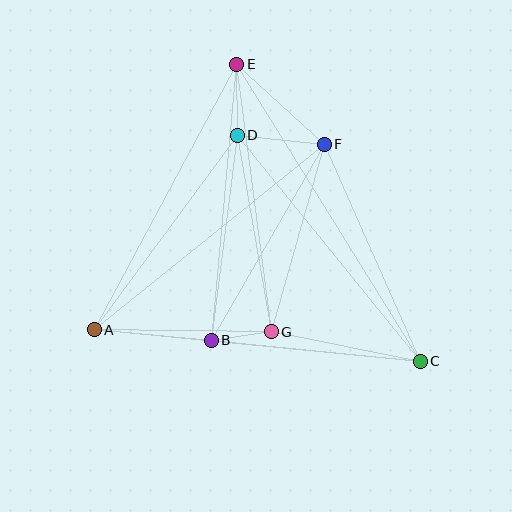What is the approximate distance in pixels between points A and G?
The distance between A and G is approximately 177 pixels.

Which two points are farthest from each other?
Points C and E are farthest from each other.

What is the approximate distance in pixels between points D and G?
The distance between D and G is approximately 200 pixels.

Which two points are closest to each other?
Points B and G are closest to each other.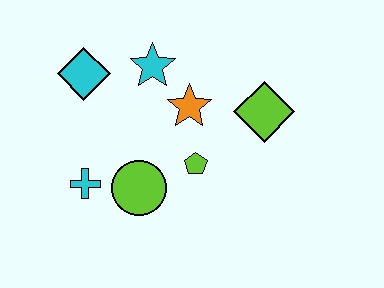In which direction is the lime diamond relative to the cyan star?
The lime diamond is to the right of the cyan star.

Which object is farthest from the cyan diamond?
The lime diamond is farthest from the cyan diamond.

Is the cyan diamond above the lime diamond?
Yes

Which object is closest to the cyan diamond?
The cyan star is closest to the cyan diamond.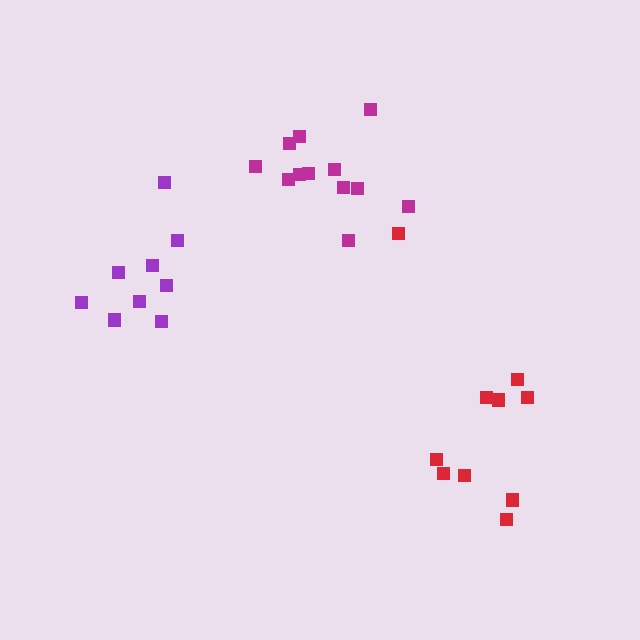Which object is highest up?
The magenta cluster is topmost.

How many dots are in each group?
Group 1: 10 dots, Group 2: 12 dots, Group 3: 9 dots (31 total).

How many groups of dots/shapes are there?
There are 3 groups.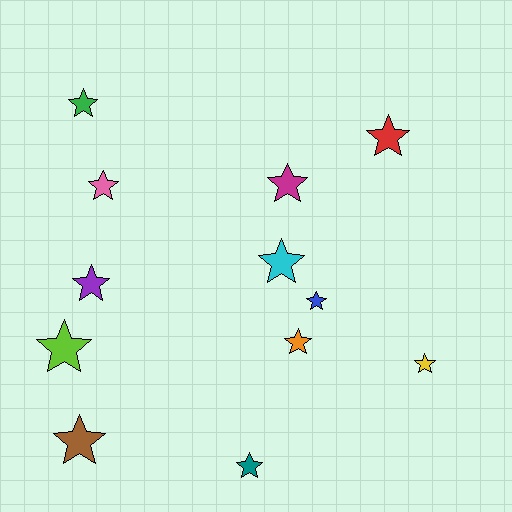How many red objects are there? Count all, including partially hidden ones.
There is 1 red object.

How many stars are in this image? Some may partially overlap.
There are 12 stars.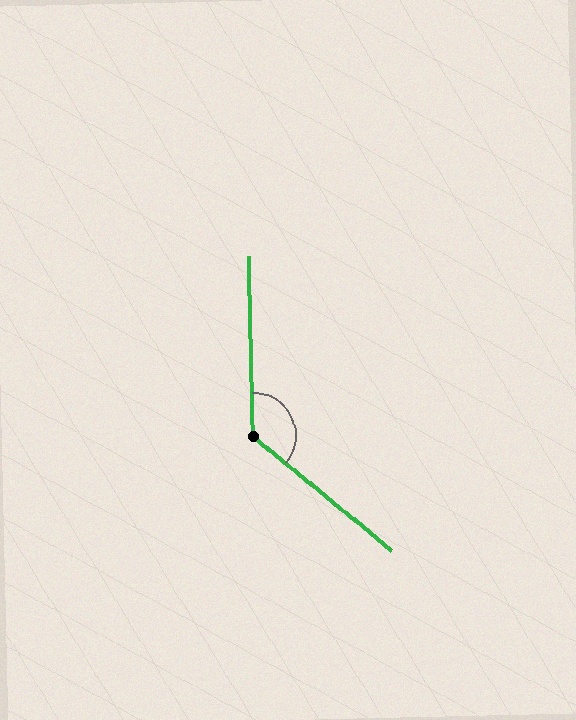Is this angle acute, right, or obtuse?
It is obtuse.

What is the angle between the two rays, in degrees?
Approximately 130 degrees.